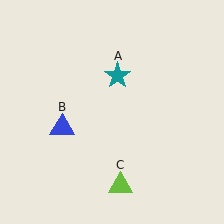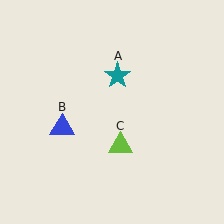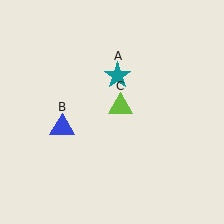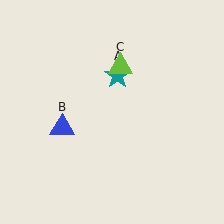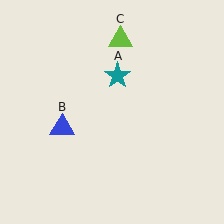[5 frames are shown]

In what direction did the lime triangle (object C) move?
The lime triangle (object C) moved up.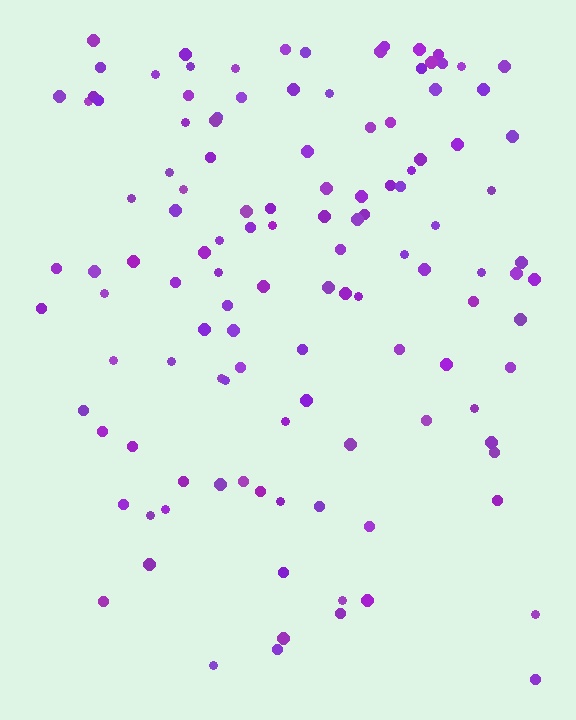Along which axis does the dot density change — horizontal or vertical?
Vertical.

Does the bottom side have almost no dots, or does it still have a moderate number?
Still a moderate number, just noticeably fewer than the top.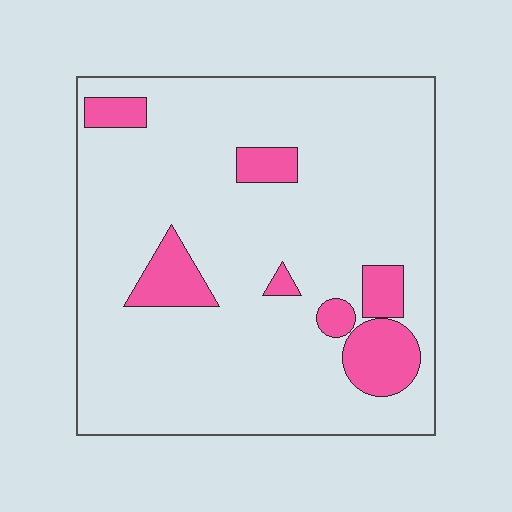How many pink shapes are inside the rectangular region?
7.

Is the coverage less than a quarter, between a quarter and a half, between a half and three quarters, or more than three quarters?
Less than a quarter.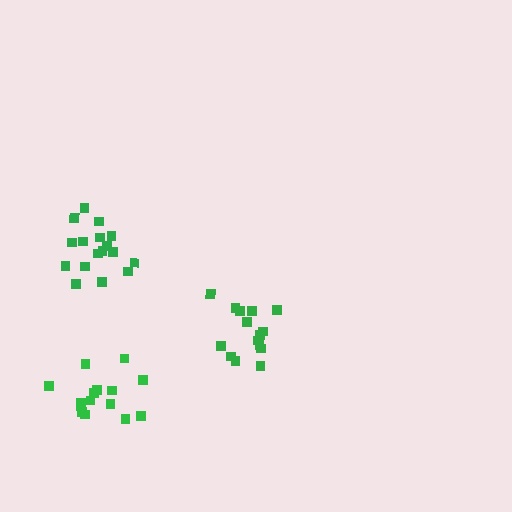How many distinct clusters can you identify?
There are 3 distinct clusters.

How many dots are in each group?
Group 1: 15 dots, Group 2: 15 dots, Group 3: 17 dots (47 total).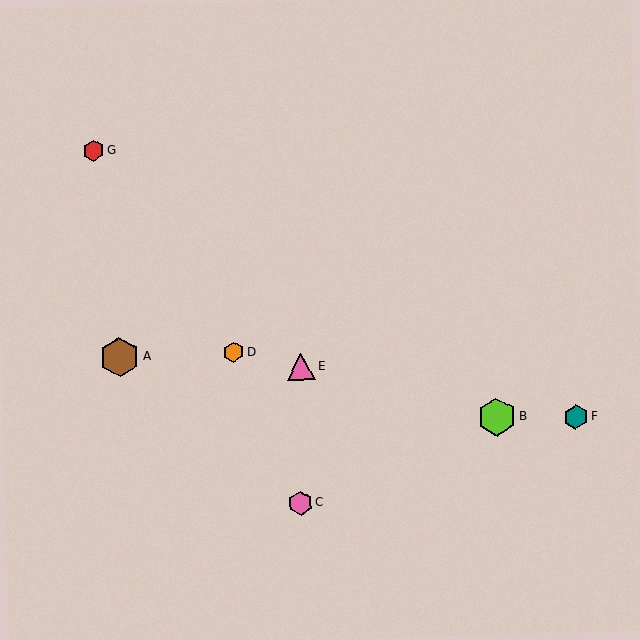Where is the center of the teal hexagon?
The center of the teal hexagon is at (576, 417).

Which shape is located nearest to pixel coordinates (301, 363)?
The pink triangle (labeled E) at (301, 367) is nearest to that location.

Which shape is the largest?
The brown hexagon (labeled A) is the largest.